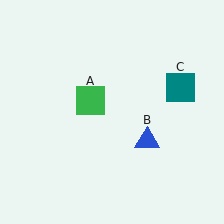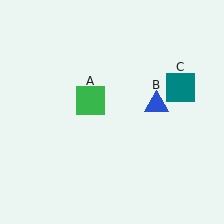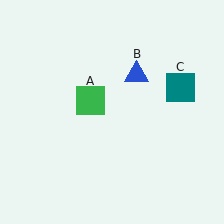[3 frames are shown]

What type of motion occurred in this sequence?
The blue triangle (object B) rotated counterclockwise around the center of the scene.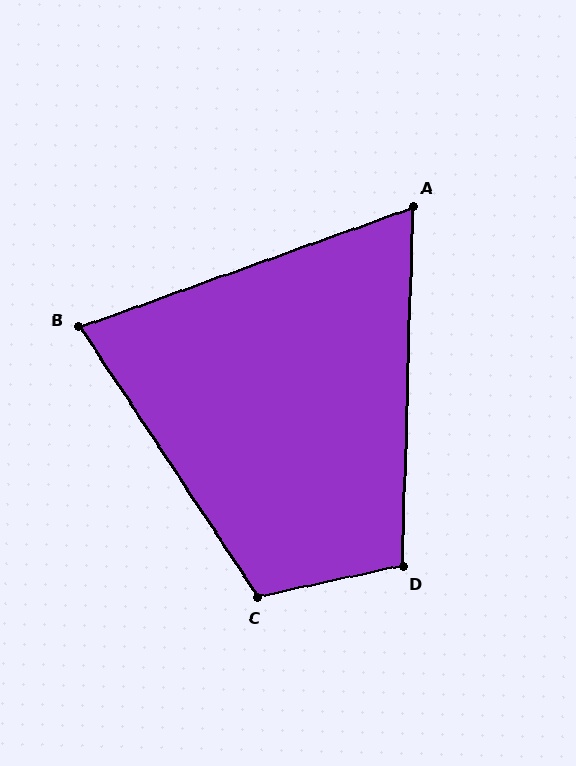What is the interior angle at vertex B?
Approximately 76 degrees (acute).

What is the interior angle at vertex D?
Approximately 104 degrees (obtuse).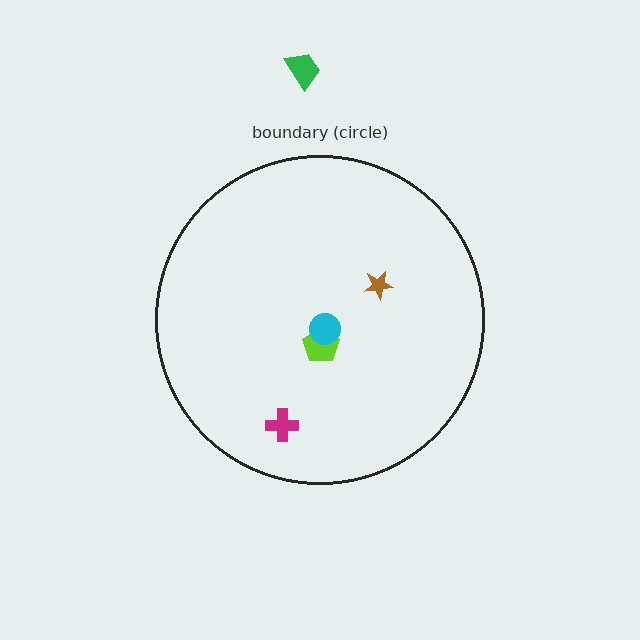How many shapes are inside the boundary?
4 inside, 1 outside.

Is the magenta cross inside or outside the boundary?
Inside.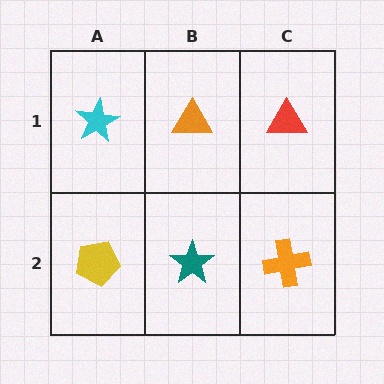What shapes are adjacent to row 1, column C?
An orange cross (row 2, column C), an orange triangle (row 1, column B).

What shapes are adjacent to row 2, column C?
A red triangle (row 1, column C), a teal star (row 2, column B).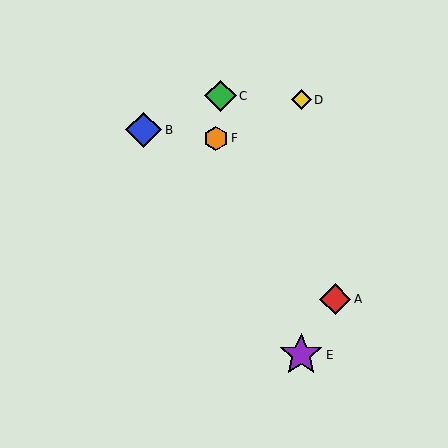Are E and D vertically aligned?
Yes, both are at x≈301.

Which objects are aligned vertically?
Objects D, E are aligned vertically.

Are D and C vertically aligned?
No, D is at x≈301 and C is at x≈220.